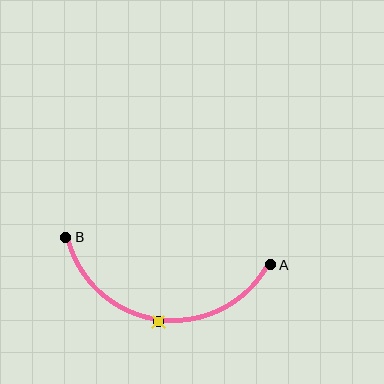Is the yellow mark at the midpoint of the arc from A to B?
Yes. The yellow mark lies on the arc at equal arc-length from both A and B — it is the arc midpoint.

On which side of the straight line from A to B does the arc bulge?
The arc bulges below the straight line connecting A and B.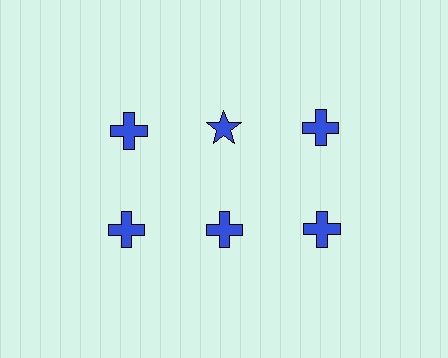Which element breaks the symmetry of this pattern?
The blue star in the top row, second from left column breaks the symmetry. All other shapes are blue crosses.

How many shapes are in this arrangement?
There are 6 shapes arranged in a grid pattern.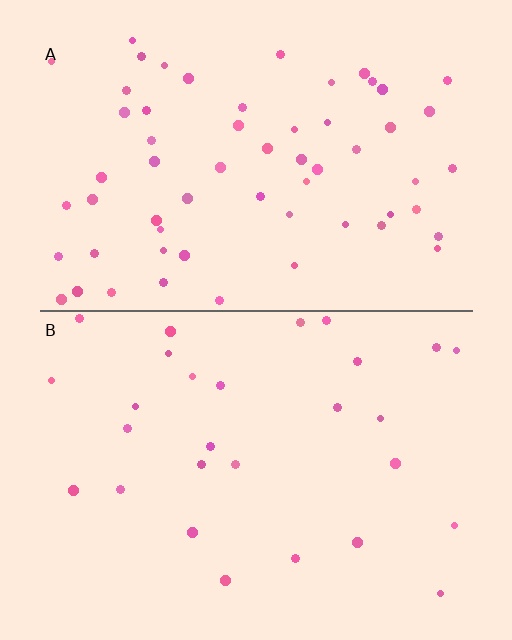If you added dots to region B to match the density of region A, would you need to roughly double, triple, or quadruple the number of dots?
Approximately double.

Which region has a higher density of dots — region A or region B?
A (the top).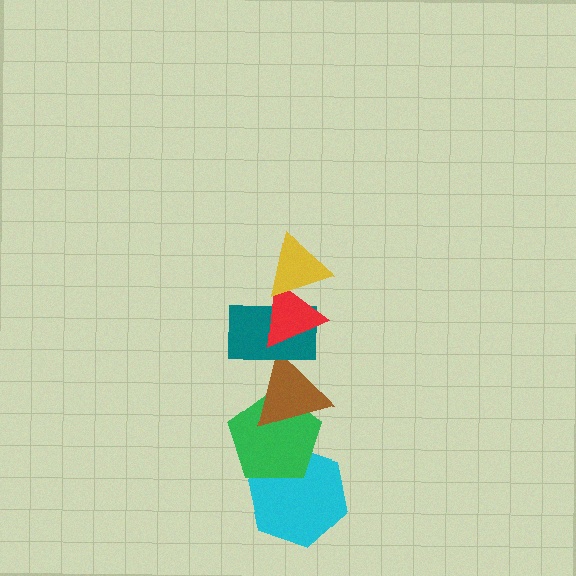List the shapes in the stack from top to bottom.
From top to bottom: the yellow triangle, the red triangle, the teal rectangle, the brown triangle, the green pentagon, the cyan hexagon.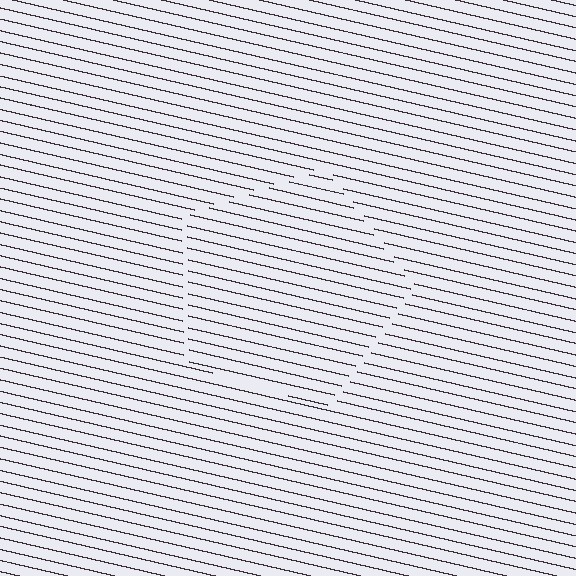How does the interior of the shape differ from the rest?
The interior of the shape contains the same grating, shifted by half a period — the contour is defined by the phase discontinuity where line-ends from the inner and outer gratings abut.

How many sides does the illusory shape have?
5 sides — the line-ends trace a pentagon.